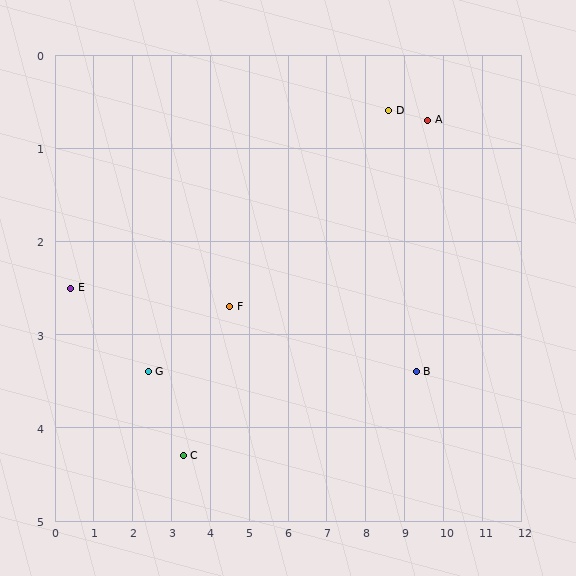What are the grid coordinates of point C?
Point C is at approximately (3.3, 4.3).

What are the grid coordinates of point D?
Point D is at approximately (8.6, 0.6).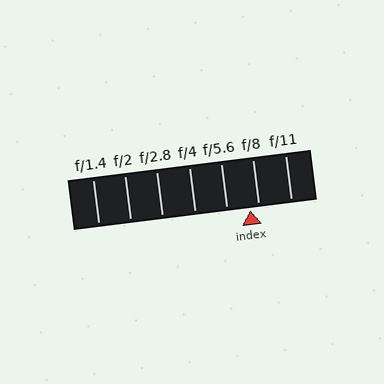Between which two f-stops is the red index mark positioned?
The index mark is between f/5.6 and f/8.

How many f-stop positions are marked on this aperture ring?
There are 7 f-stop positions marked.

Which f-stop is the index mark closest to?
The index mark is closest to f/8.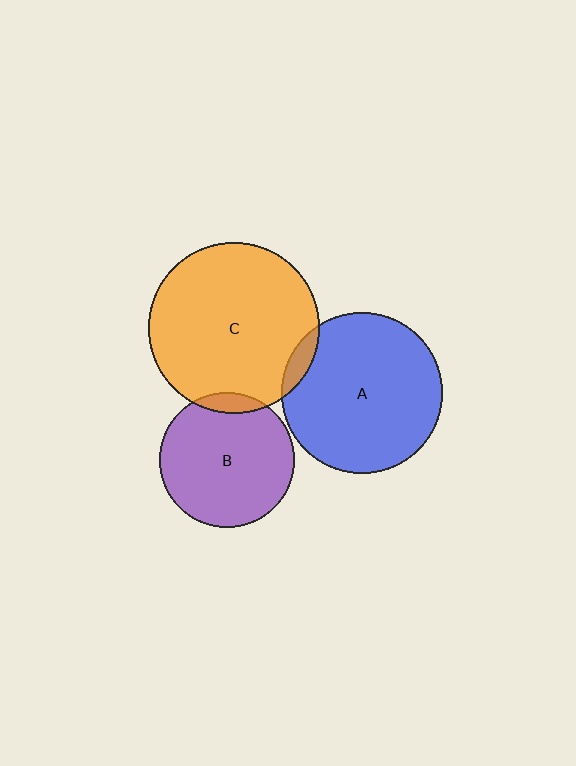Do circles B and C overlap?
Yes.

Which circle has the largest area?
Circle C (orange).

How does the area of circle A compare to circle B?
Approximately 1.4 times.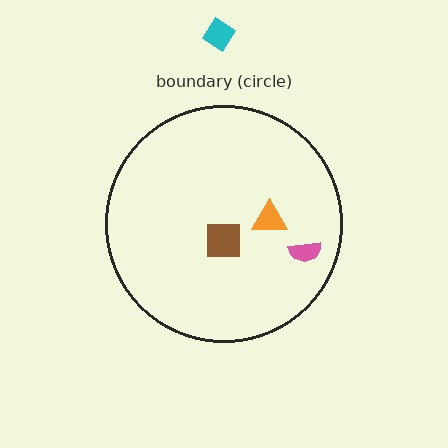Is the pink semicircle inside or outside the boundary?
Inside.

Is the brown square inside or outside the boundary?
Inside.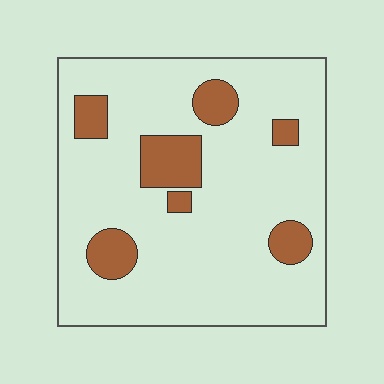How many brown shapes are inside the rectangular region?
7.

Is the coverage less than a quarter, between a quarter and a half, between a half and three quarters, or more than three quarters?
Less than a quarter.